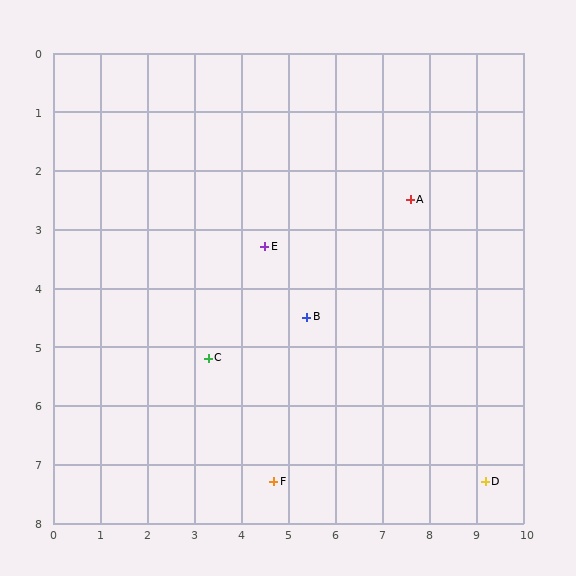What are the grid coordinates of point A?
Point A is at approximately (7.6, 2.5).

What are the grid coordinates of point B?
Point B is at approximately (5.4, 4.5).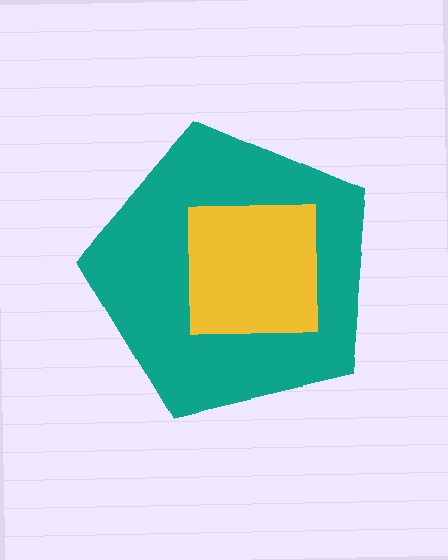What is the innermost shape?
The yellow square.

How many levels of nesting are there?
2.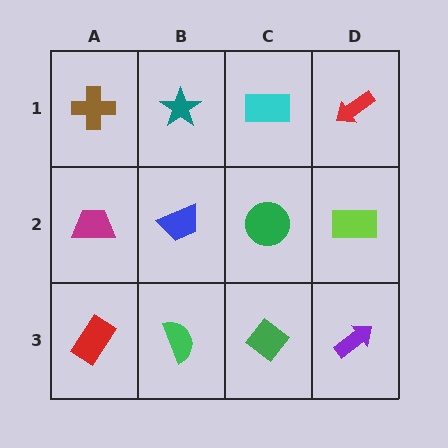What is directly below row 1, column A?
A magenta trapezoid.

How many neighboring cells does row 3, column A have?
2.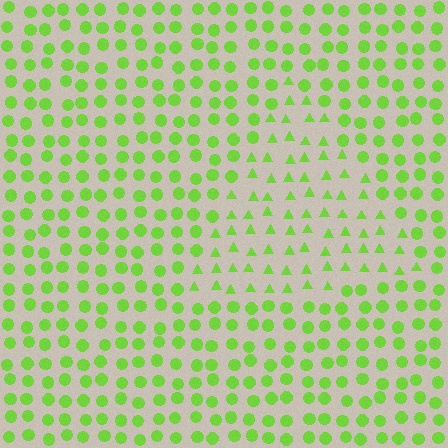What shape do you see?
I see a triangle.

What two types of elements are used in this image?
The image uses triangles inside the triangle region and circles outside it.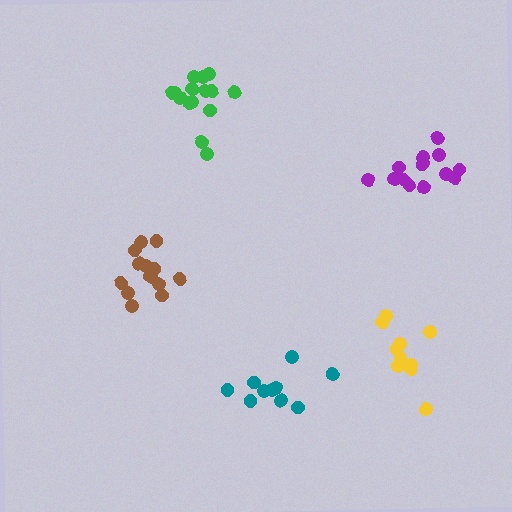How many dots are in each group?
Group 1: 14 dots, Group 2: 15 dots, Group 3: 14 dots, Group 4: 10 dots, Group 5: 10 dots (63 total).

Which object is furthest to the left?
The brown cluster is leftmost.